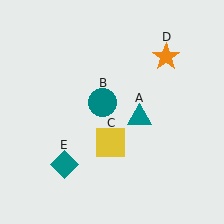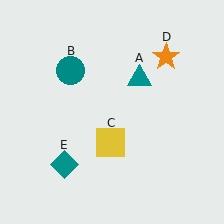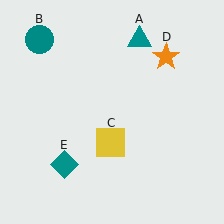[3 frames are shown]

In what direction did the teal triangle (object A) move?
The teal triangle (object A) moved up.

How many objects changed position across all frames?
2 objects changed position: teal triangle (object A), teal circle (object B).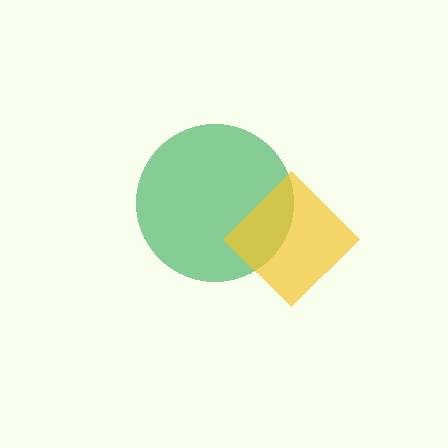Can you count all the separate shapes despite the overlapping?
Yes, there are 2 separate shapes.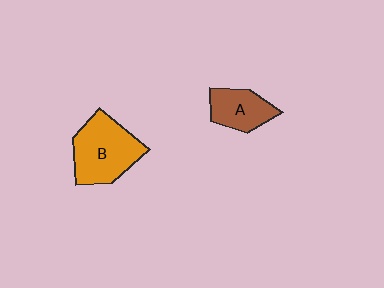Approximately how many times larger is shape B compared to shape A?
Approximately 1.6 times.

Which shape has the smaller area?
Shape A (brown).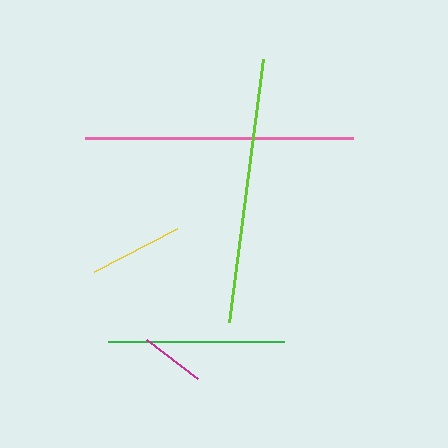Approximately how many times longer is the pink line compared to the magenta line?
The pink line is approximately 4.2 times the length of the magenta line.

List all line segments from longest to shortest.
From longest to shortest: pink, lime, green, yellow, magenta.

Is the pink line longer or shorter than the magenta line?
The pink line is longer than the magenta line.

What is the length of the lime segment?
The lime segment is approximately 265 pixels long.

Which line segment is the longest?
The pink line is the longest at approximately 268 pixels.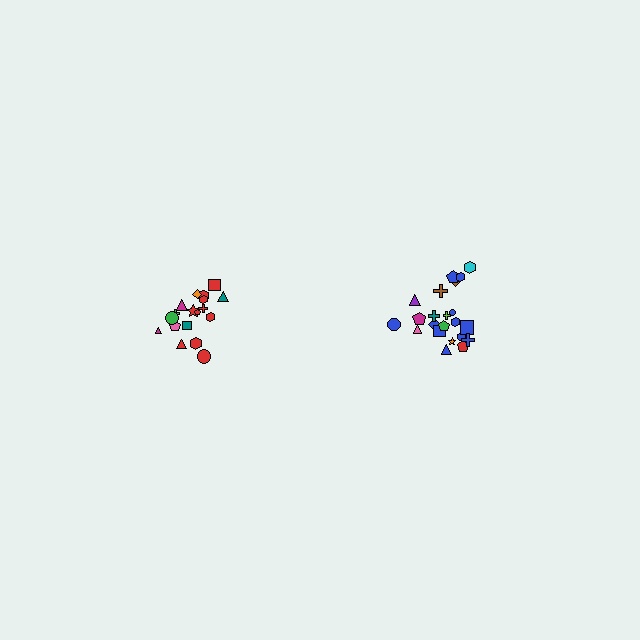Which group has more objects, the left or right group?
The right group.